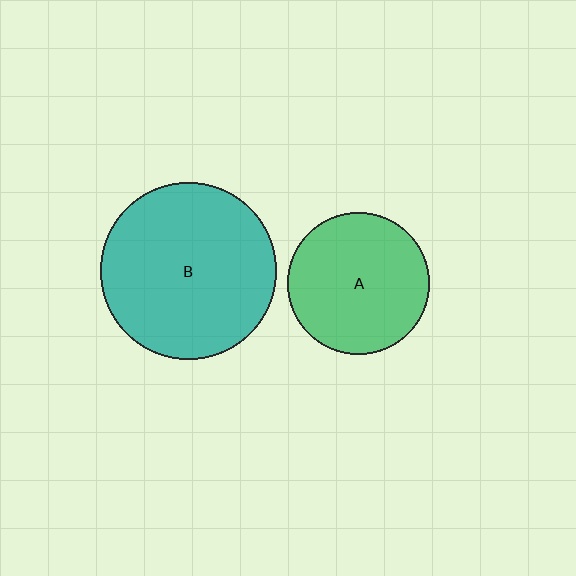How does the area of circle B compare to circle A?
Approximately 1.5 times.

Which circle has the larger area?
Circle B (teal).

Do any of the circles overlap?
No, none of the circles overlap.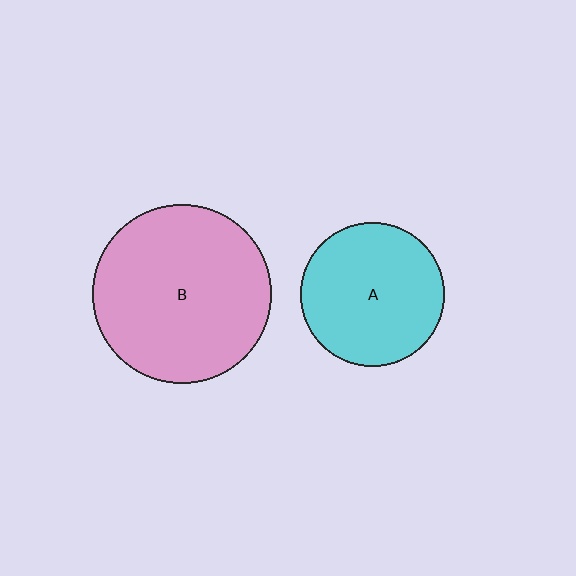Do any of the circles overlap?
No, none of the circles overlap.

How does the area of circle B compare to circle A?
Approximately 1.5 times.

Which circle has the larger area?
Circle B (pink).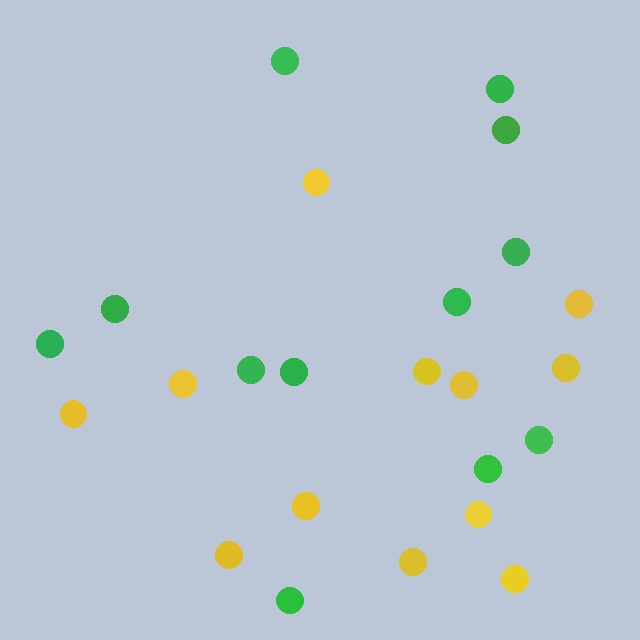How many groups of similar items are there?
There are 2 groups: one group of yellow circles (12) and one group of green circles (12).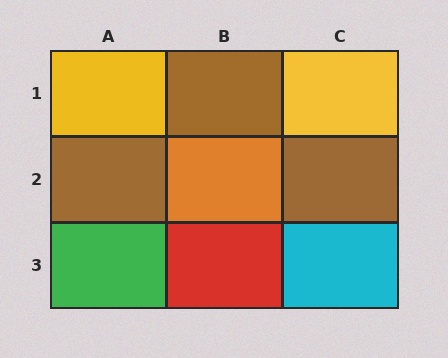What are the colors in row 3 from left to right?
Green, red, cyan.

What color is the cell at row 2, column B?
Orange.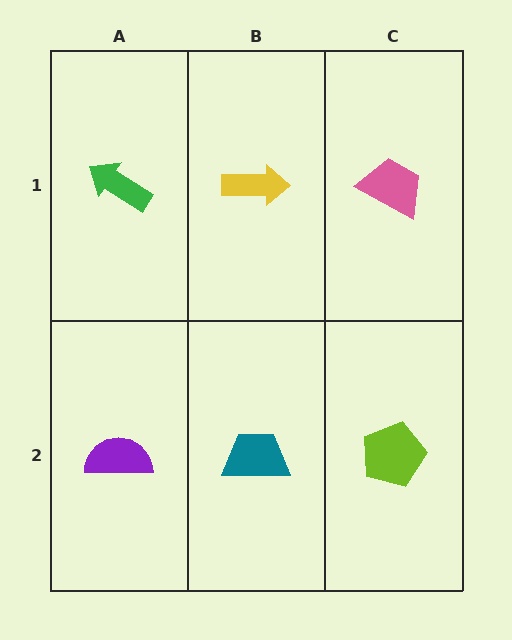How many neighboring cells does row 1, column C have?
2.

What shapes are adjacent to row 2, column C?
A pink trapezoid (row 1, column C), a teal trapezoid (row 2, column B).